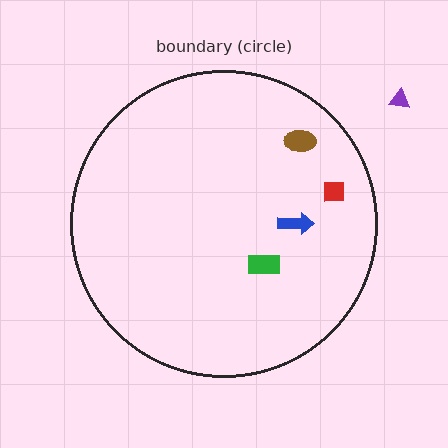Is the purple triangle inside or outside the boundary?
Outside.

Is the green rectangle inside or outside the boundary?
Inside.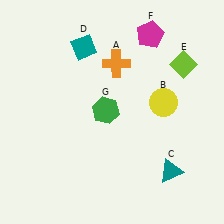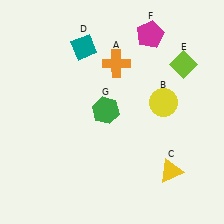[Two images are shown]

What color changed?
The triangle (C) changed from teal in Image 1 to yellow in Image 2.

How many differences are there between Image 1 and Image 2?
There is 1 difference between the two images.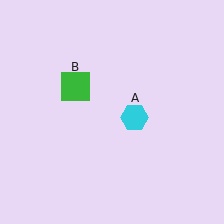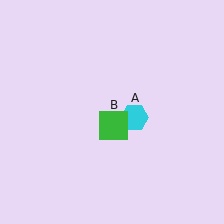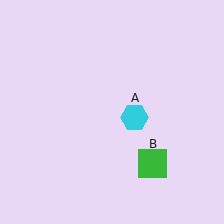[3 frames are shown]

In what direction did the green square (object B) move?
The green square (object B) moved down and to the right.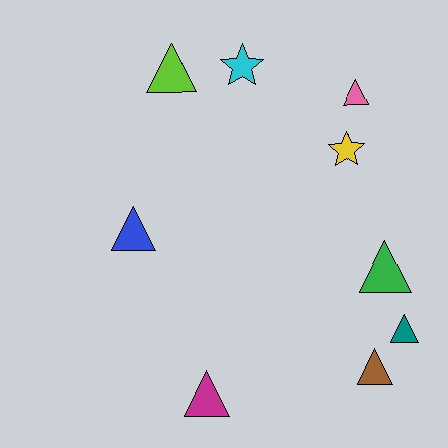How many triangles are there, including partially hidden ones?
There are 7 triangles.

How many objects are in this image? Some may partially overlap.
There are 9 objects.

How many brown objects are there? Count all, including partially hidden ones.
There is 1 brown object.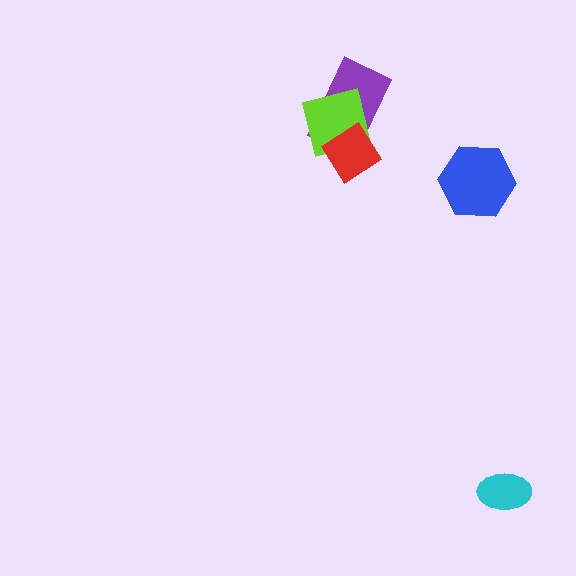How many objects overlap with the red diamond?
2 objects overlap with the red diamond.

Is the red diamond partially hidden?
No, no other shape covers it.